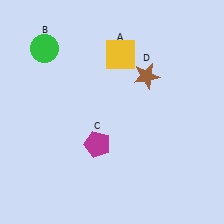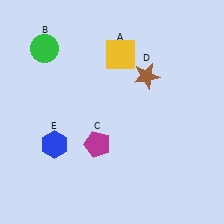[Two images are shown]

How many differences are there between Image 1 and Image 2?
There is 1 difference between the two images.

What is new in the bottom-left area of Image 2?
A blue hexagon (E) was added in the bottom-left area of Image 2.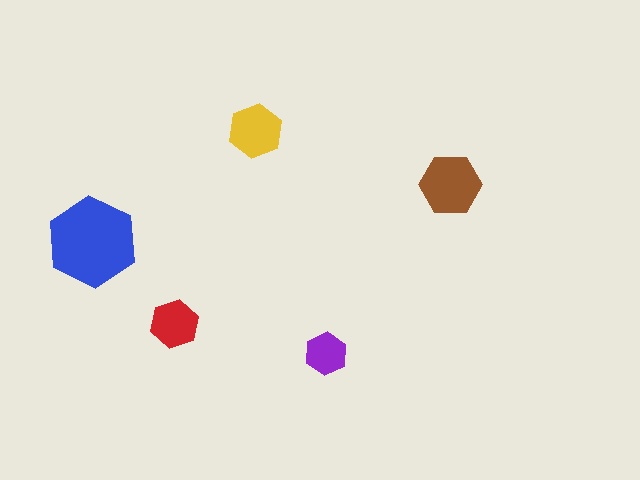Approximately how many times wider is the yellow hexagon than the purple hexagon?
About 1.5 times wider.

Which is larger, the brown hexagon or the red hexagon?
The brown one.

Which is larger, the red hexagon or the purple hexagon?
The red one.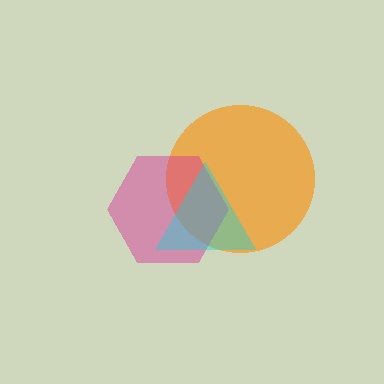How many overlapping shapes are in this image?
There are 3 overlapping shapes in the image.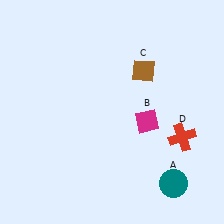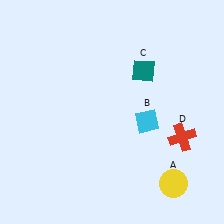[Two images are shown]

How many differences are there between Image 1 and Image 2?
There are 3 differences between the two images.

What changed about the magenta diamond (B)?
In Image 1, B is magenta. In Image 2, it changed to cyan.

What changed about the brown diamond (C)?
In Image 1, C is brown. In Image 2, it changed to teal.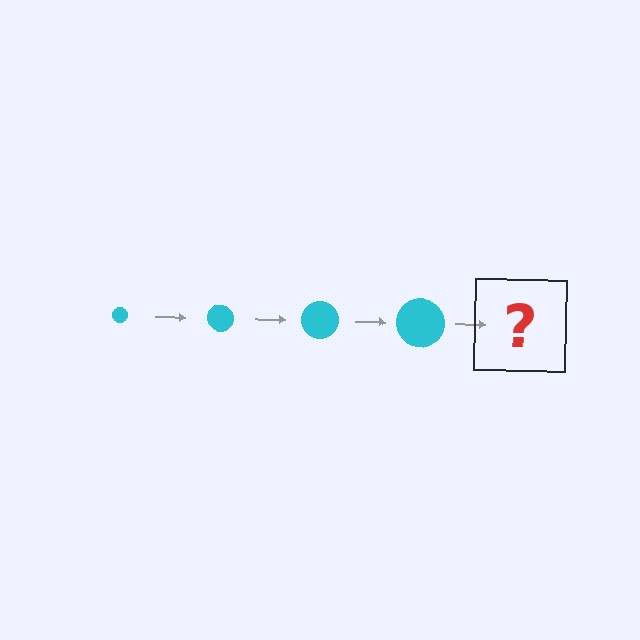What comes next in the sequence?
The next element should be a cyan circle, larger than the previous one.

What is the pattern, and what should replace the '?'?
The pattern is that the circle gets progressively larger each step. The '?' should be a cyan circle, larger than the previous one.